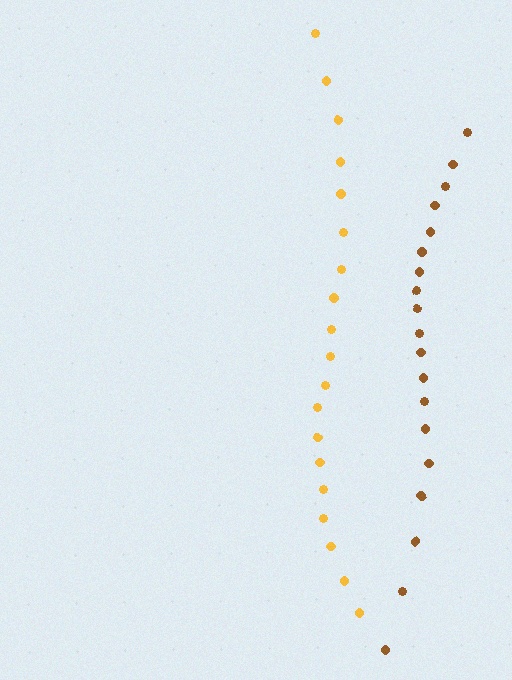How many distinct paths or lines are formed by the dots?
There are 2 distinct paths.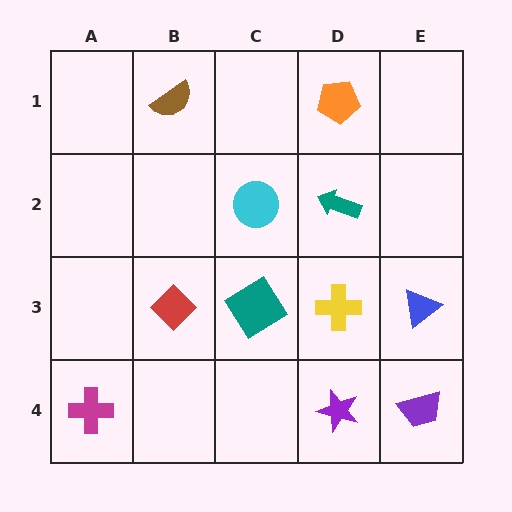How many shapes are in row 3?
4 shapes.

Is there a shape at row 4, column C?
No, that cell is empty.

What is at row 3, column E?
A blue triangle.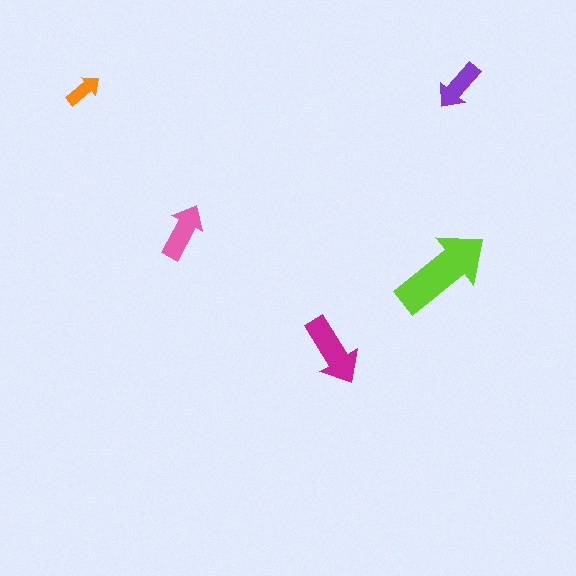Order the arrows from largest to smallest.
the lime one, the magenta one, the pink one, the purple one, the orange one.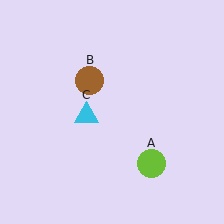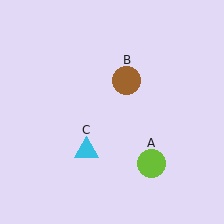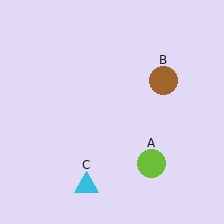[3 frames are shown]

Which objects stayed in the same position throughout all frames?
Lime circle (object A) remained stationary.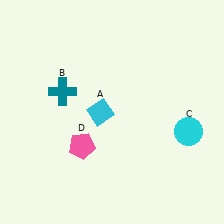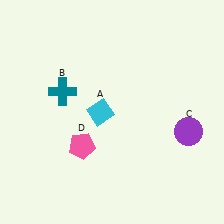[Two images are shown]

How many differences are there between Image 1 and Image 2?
There is 1 difference between the two images.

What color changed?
The circle (C) changed from cyan in Image 1 to purple in Image 2.